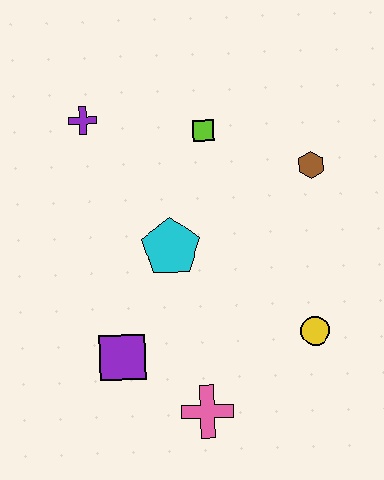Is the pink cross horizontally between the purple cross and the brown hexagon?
Yes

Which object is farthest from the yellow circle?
The purple cross is farthest from the yellow circle.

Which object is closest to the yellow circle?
The pink cross is closest to the yellow circle.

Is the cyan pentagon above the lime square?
No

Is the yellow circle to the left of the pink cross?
No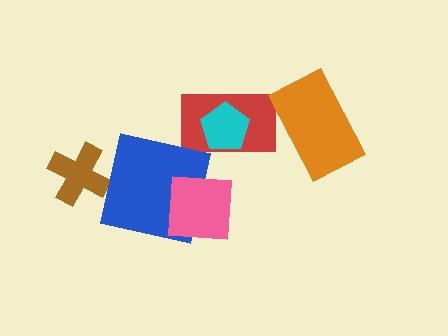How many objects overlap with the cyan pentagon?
1 object overlaps with the cyan pentagon.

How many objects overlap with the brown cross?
0 objects overlap with the brown cross.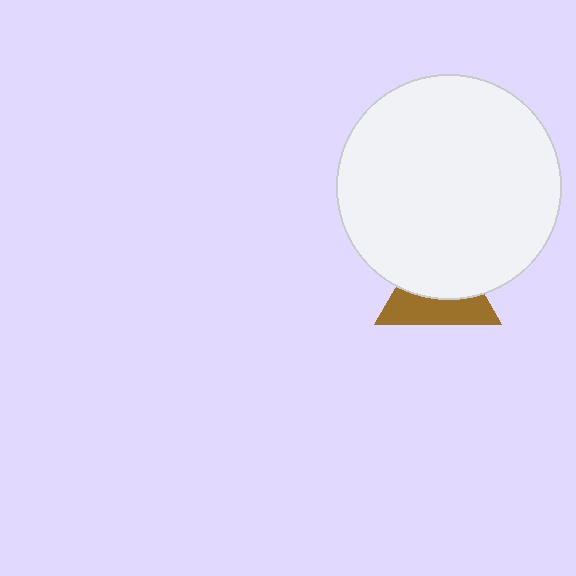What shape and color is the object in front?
The object in front is a white circle.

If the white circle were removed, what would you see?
You would see the complete brown triangle.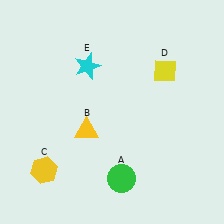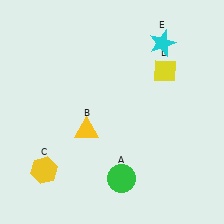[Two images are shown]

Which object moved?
The cyan star (E) moved right.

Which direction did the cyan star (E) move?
The cyan star (E) moved right.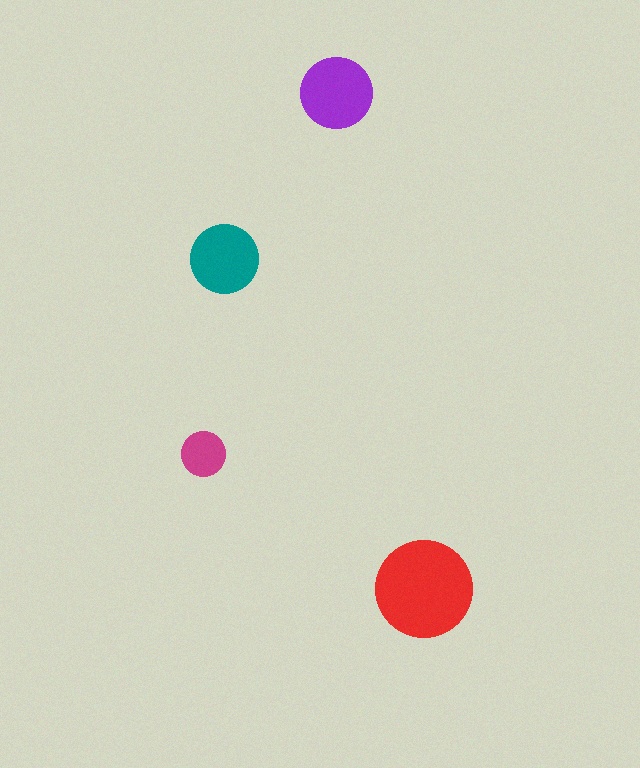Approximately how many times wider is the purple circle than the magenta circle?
About 1.5 times wider.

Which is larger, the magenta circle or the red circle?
The red one.